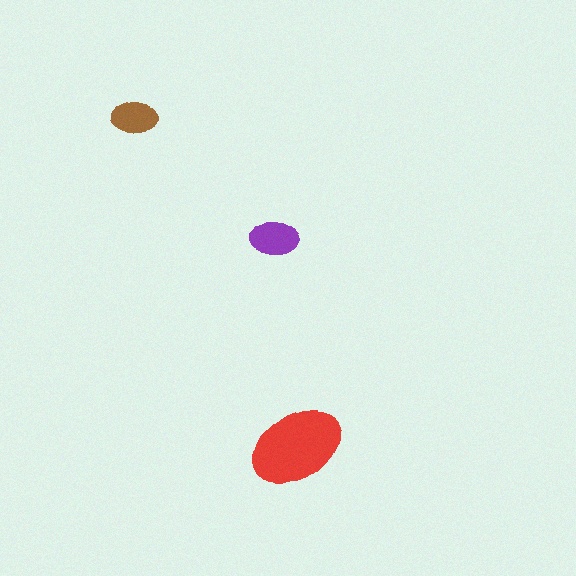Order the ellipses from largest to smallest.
the red one, the purple one, the brown one.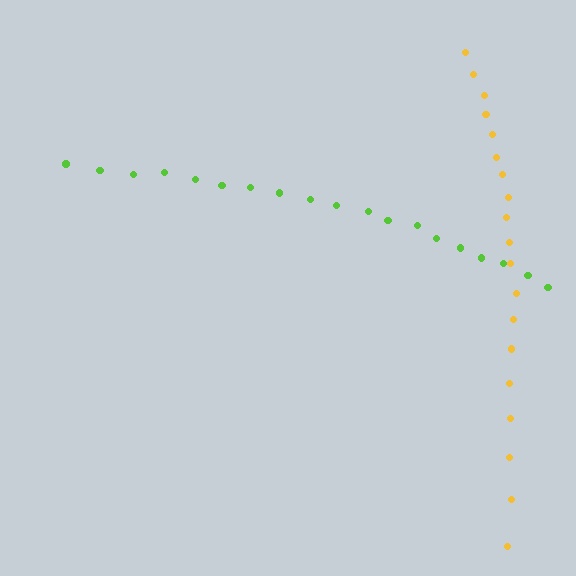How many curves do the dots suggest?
There are 2 distinct paths.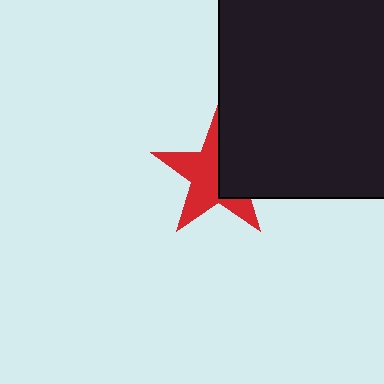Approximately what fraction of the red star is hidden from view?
Roughly 42% of the red star is hidden behind the black square.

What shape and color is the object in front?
The object in front is a black square.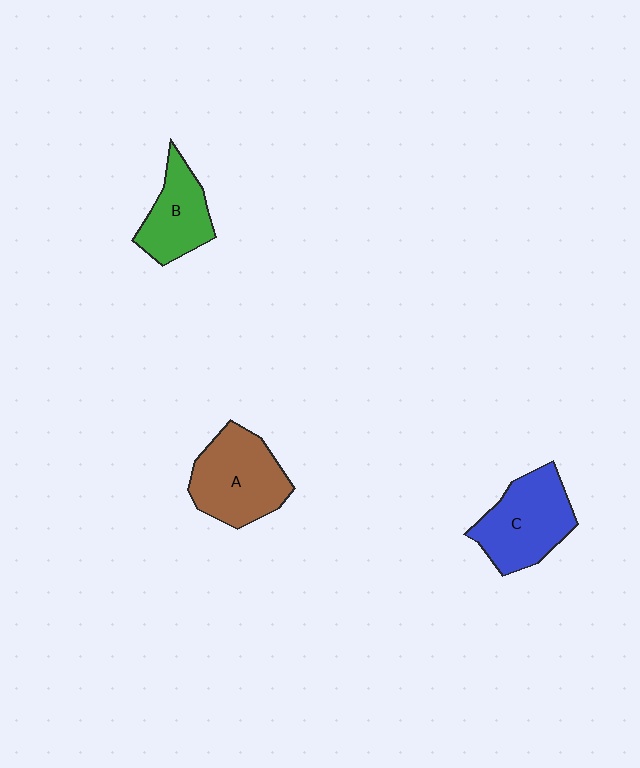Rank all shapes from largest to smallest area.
From largest to smallest: A (brown), C (blue), B (green).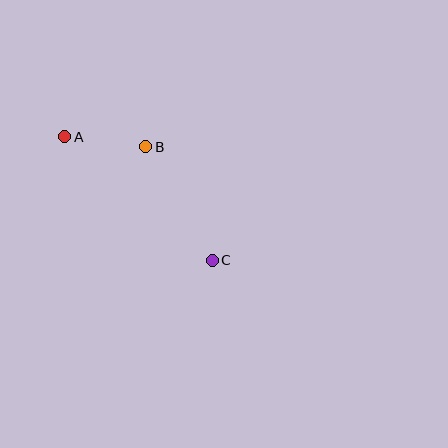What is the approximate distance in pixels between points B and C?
The distance between B and C is approximately 131 pixels.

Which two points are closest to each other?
Points A and B are closest to each other.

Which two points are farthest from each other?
Points A and C are farthest from each other.